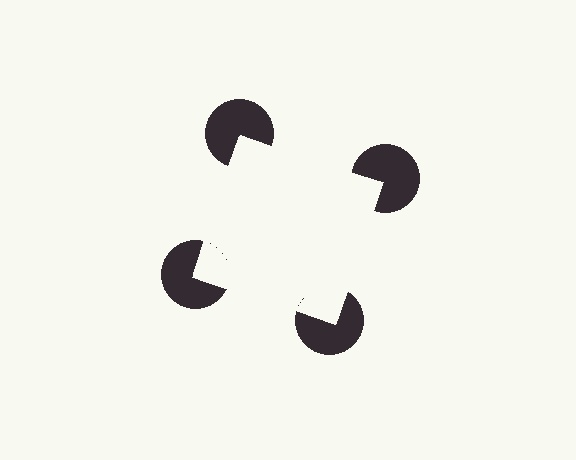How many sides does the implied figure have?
4 sides.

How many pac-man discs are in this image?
There are 4 — one at each vertex of the illusory square.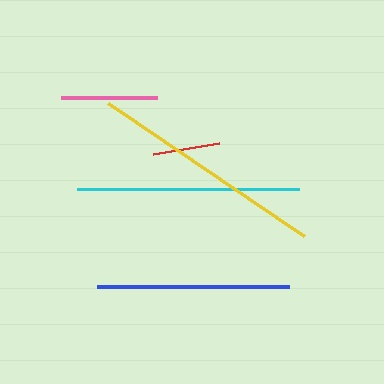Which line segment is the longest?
The yellow line is the longest at approximately 236 pixels.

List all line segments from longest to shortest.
From longest to shortest: yellow, cyan, blue, pink, red.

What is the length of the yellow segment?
The yellow segment is approximately 236 pixels long.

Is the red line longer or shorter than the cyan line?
The cyan line is longer than the red line.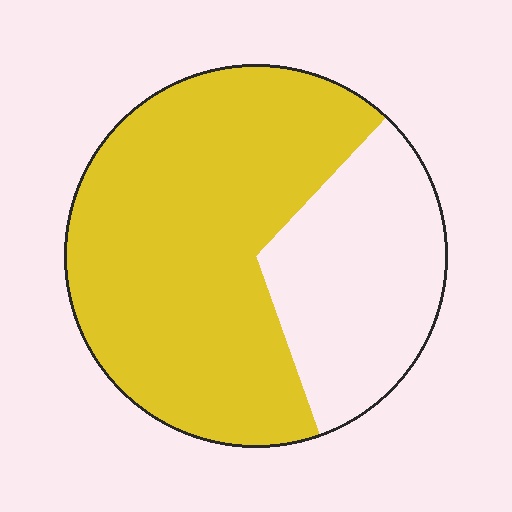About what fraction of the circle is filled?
About two thirds (2/3).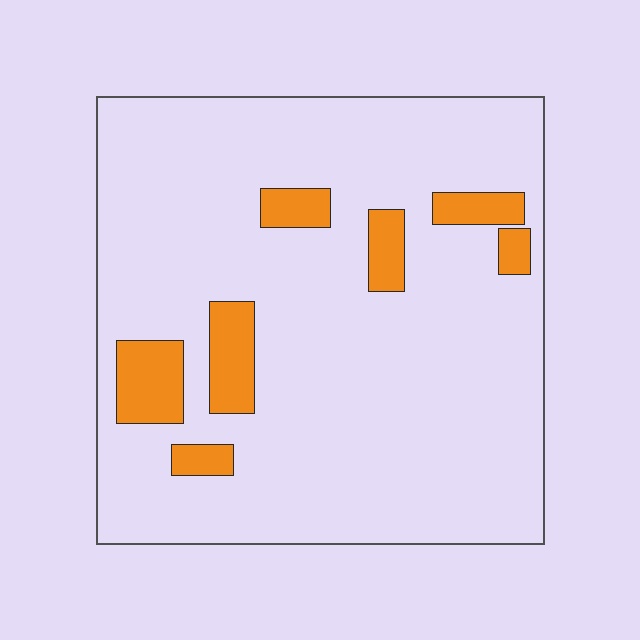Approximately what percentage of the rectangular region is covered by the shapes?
Approximately 10%.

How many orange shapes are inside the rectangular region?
7.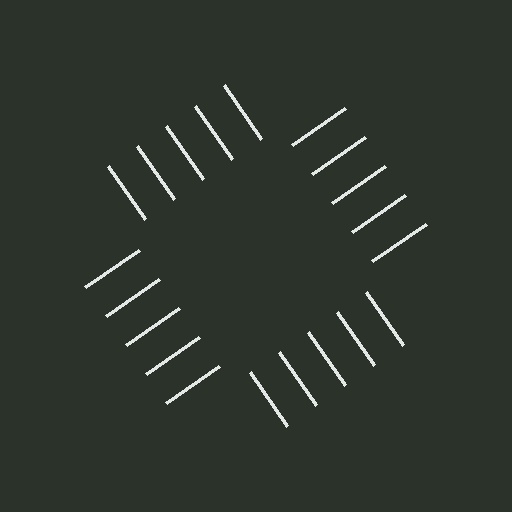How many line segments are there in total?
20 — 5 along each of the 4 edges.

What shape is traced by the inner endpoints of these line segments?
An illusory square — the line segments terminate on its edges but no continuous stroke is drawn.